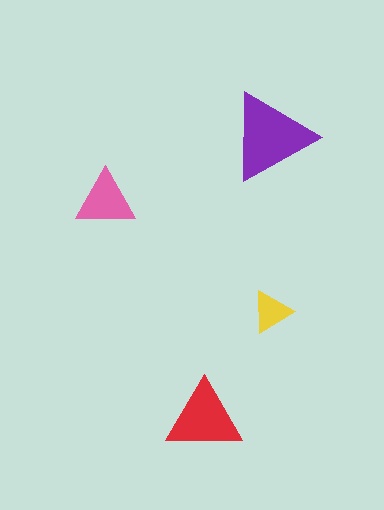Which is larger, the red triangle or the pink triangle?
The red one.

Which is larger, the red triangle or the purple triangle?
The purple one.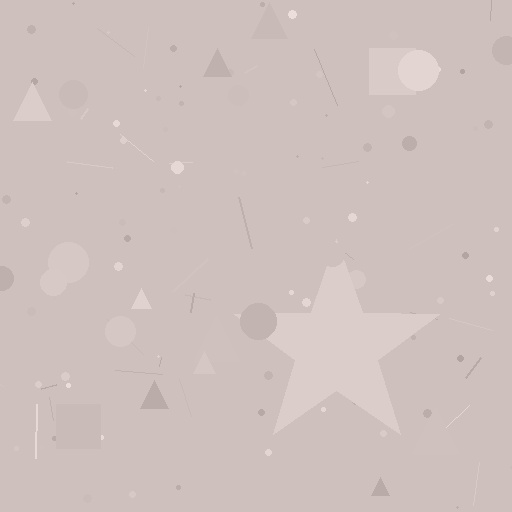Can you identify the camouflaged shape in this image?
The camouflaged shape is a star.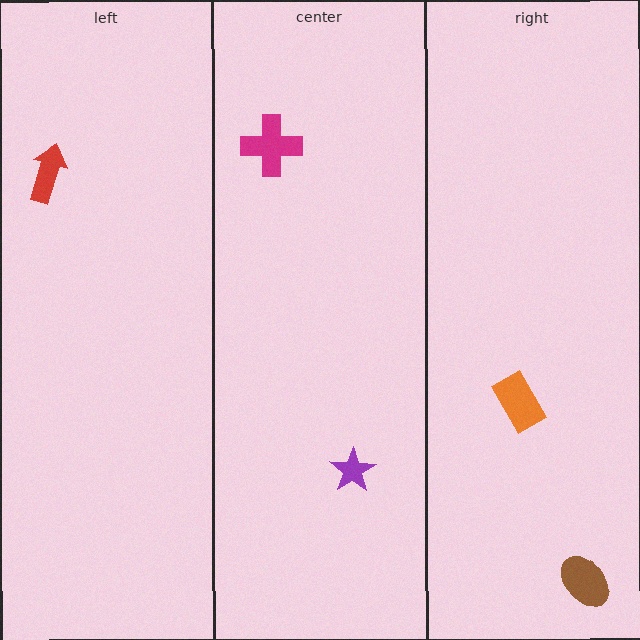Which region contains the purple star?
The center region.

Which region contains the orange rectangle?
The right region.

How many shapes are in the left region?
1.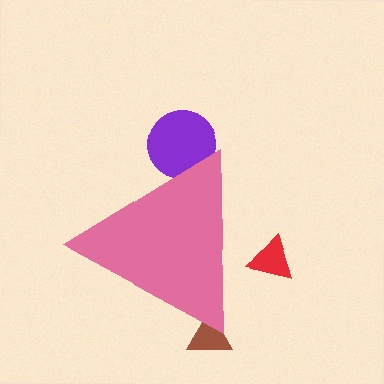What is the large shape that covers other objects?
A pink triangle.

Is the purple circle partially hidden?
Yes, the purple circle is partially hidden behind the pink triangle.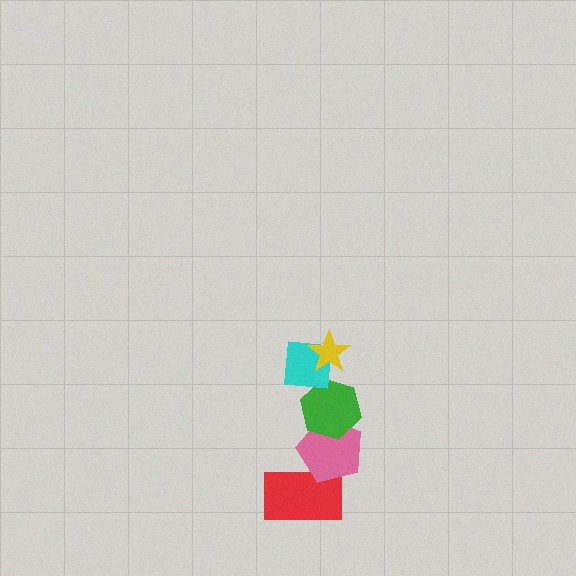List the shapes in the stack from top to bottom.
From top to bottom: the yellow star, the cyan square, the green hexagon, the pink pentagon, the red rectangle.